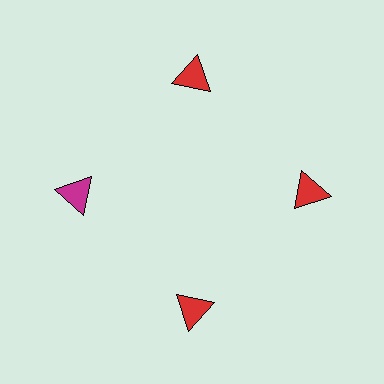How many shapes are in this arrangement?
There are 4 shapes arranged in a ring pattern.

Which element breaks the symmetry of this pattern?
The magenta triangle at roughly the 9 o'clock position breaks the symmetry. All other shapes are red triangles.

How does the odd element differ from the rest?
It has a different color: magenta instead of red.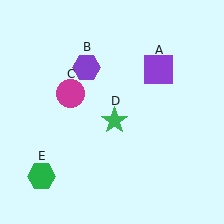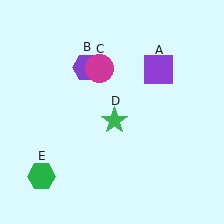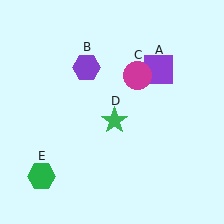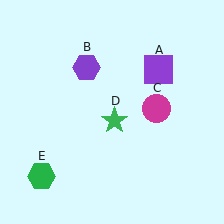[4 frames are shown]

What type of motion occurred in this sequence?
The magenta circle (object C) rotated clockwise around the center of the scene.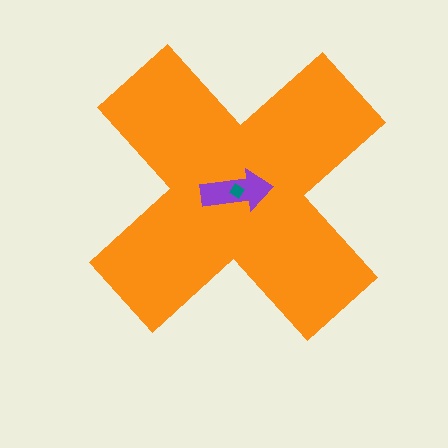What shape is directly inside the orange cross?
The purple arrow.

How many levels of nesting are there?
3.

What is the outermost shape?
The orange cross.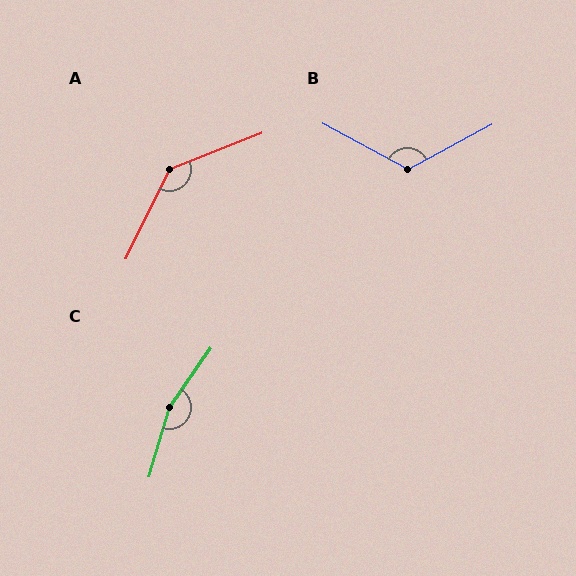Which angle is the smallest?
B, at approximately 124 degrees.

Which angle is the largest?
C, at approximately 162 degrees.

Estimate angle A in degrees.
Approximately 138 degrees.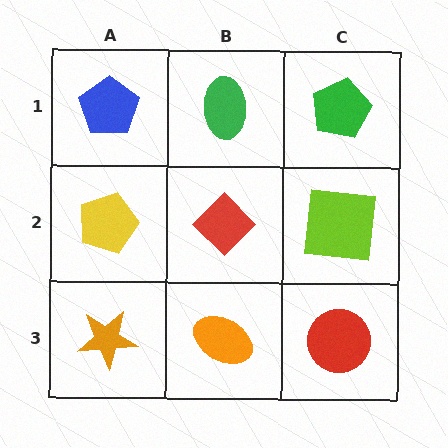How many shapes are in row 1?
3 shapes.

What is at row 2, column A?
A yellow pentagon.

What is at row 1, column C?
A green pentagon.